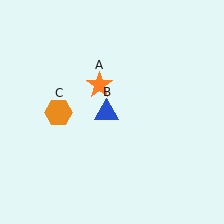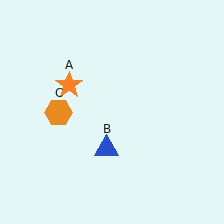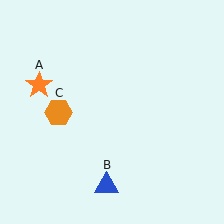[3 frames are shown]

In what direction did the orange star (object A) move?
The orange star (object A) moved left.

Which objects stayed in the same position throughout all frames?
Orange hexagon (object C) remained stationary.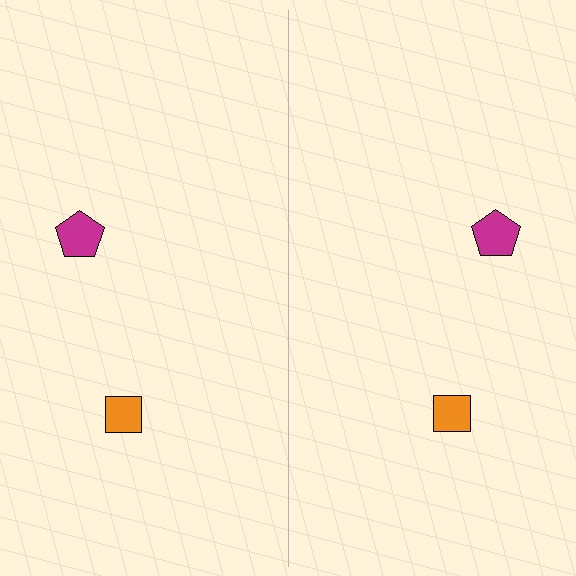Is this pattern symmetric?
Yes, this pattern has bilateral (reflection) symmetry.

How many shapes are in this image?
There are 4 shapes in this image.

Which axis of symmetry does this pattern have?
The pattern has a vertical axis of symmetry running through the center of the image.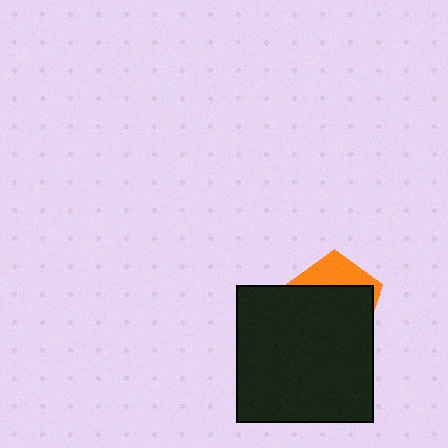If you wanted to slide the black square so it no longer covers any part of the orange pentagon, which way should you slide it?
Slide it down — that is the most direct way to separate the two shapes.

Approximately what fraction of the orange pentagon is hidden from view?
Roughly 69% of the orange pentagon is hidden behind the black square.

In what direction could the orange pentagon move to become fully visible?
The orange pentagon could move up. That would shift it out from behind the black square entirely.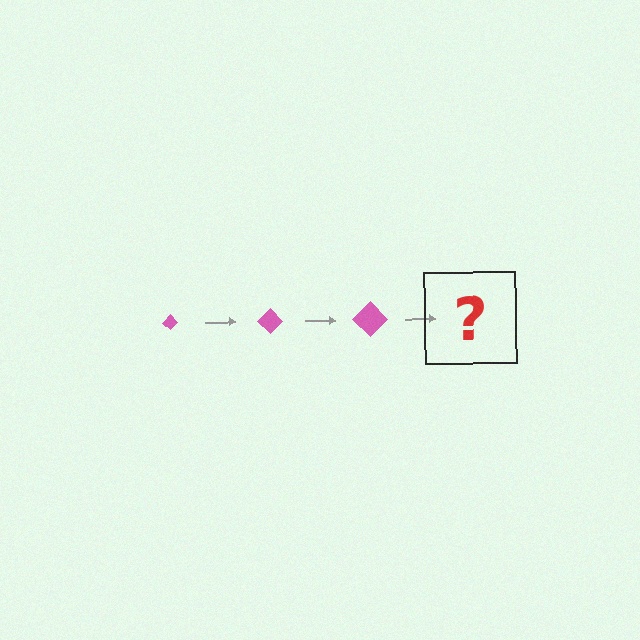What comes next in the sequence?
The next element should be a pink diamond, larger than the previous one.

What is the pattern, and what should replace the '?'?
The pattern is that the diamond gets progressively larger each step. The '?' should be a pink diamond, larger than the previous one.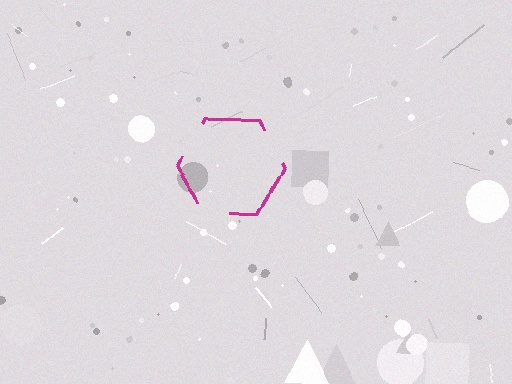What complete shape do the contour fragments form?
The contour fragments form a hexagon.